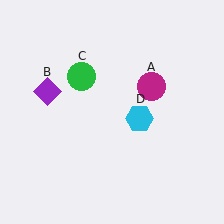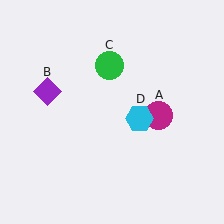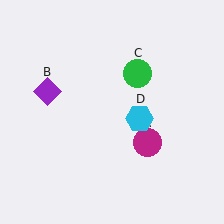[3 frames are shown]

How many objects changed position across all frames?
2 objects changed position: magenta circle (object A), green circle (object C).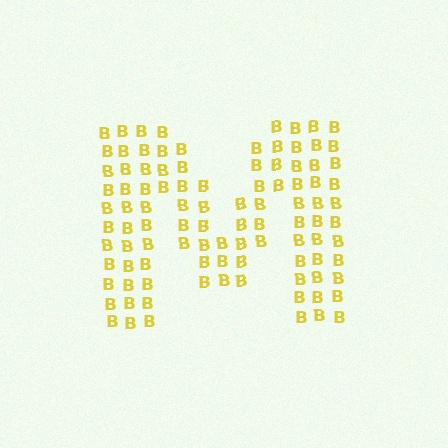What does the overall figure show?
The overall figure shows the letter M.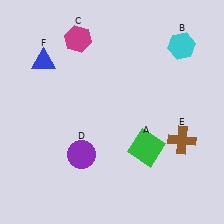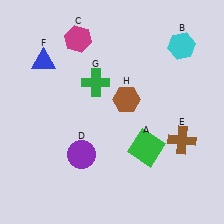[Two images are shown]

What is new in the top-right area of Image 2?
A brown hexagon (H) was added in the top-right area of Image 2.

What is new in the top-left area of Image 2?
A green cross (G) was added in the top-left area of Image 2.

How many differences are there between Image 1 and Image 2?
There are 2 differences between the two images.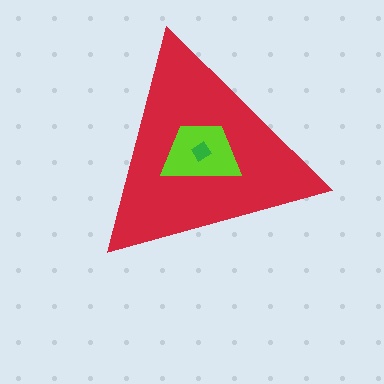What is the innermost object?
The green diamond.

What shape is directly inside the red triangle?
The lime trapezoid.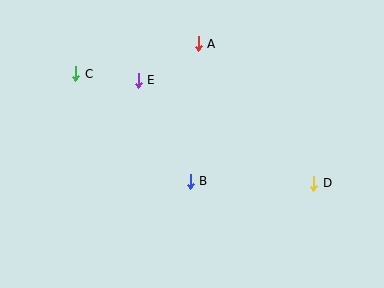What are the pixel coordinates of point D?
Point D is at (314, 183).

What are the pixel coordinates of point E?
Point E is at (138, 80).